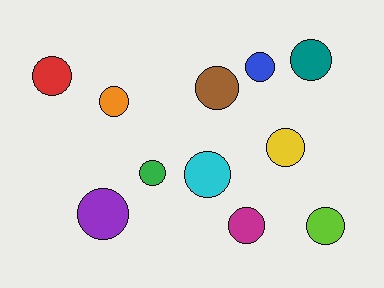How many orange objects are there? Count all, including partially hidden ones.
There is 1 orange object.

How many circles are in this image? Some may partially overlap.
There are 11 circles.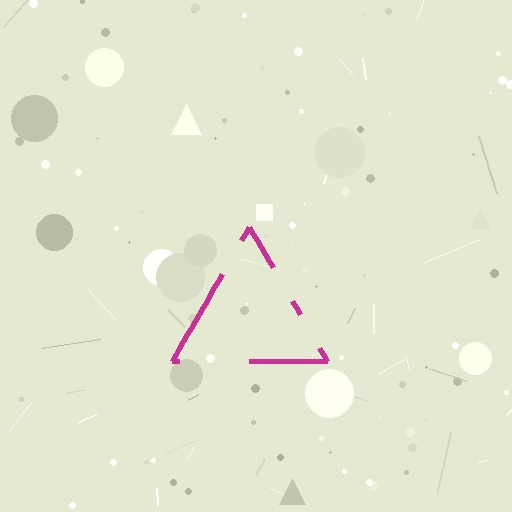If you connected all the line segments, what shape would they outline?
They would outline a triangle.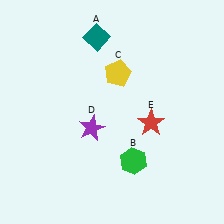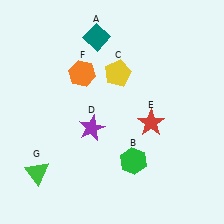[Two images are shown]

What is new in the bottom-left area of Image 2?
A green triangle (G) was added in the bottom-left area of Image 2.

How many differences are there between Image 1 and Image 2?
There are 2 differences between the two images.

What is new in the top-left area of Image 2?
An orange hexagon (F) was added in the top-left area of Image 2.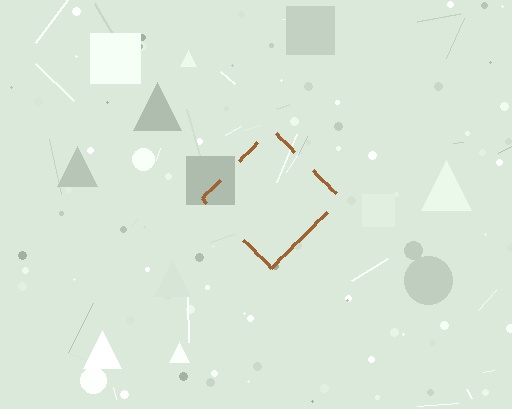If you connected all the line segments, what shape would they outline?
They would outline a diamond.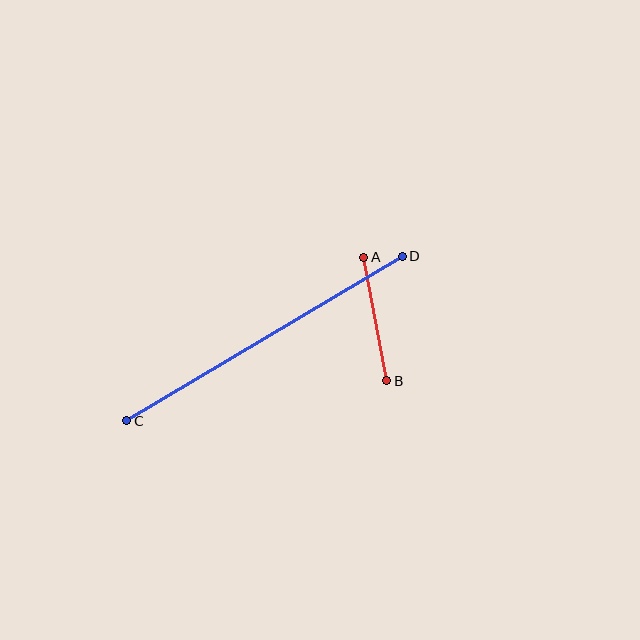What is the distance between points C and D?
The distance is approximately 321 pixels.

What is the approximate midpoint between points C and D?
The midpoint is at approximately (264, 339) pixels.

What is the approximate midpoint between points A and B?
The midpoint is at approximately (375, 319) pixels.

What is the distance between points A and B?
The distance is approximately 125 pixels.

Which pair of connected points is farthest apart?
Points C and D are farthest apart.